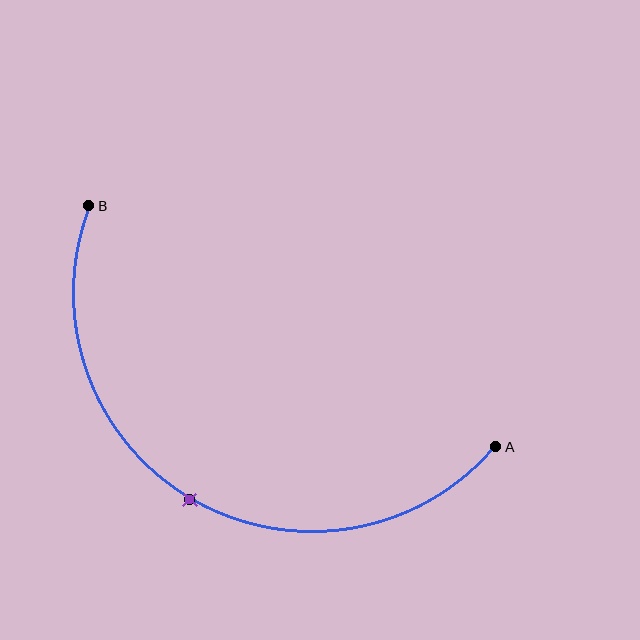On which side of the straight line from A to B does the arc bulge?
The arc bulges below the straight line connecting A and B.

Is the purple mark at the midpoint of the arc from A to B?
Yes. The purple mark lies on the arc at equal arc-length from both A and B — it is the arc midpoint.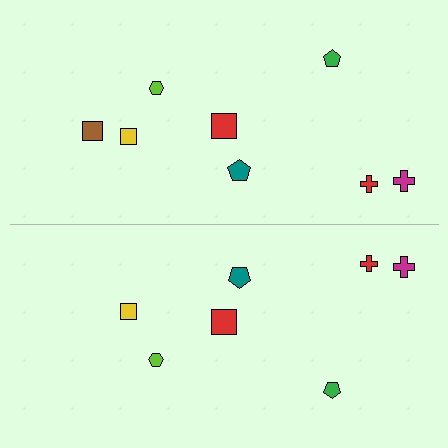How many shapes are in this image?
There are 15 shapes in this image.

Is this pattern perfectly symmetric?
No, the pattern is not perfectly symmetric. A brown square is missing from the bottom side.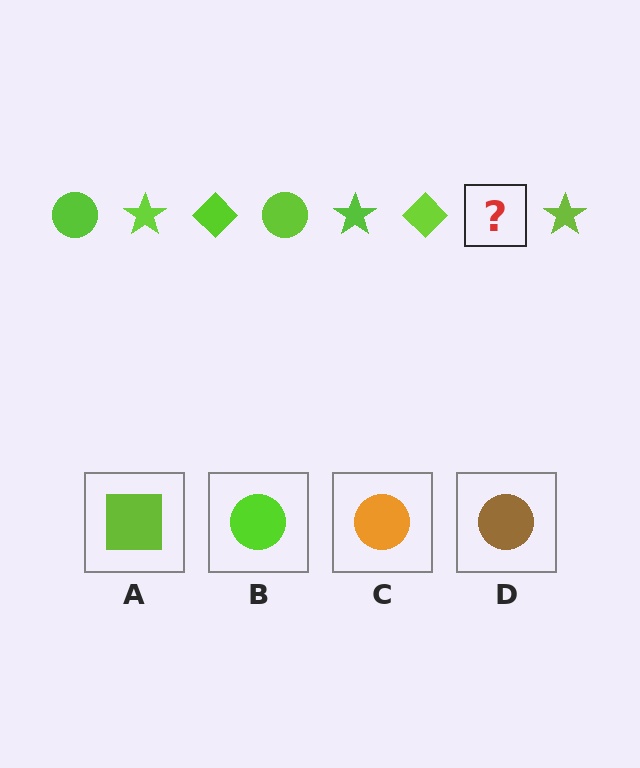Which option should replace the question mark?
Option B.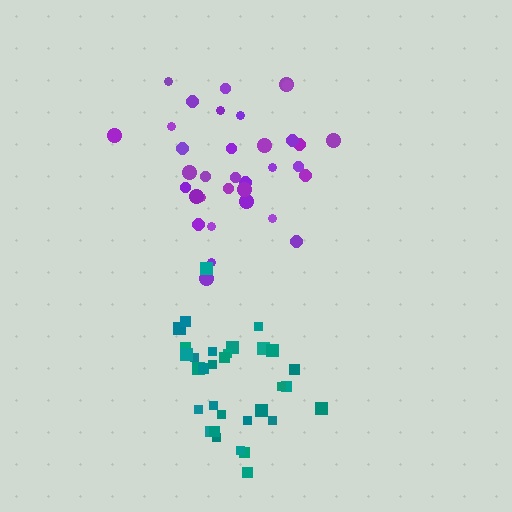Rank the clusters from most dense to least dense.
teal, purple.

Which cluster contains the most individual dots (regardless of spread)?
Purple (35).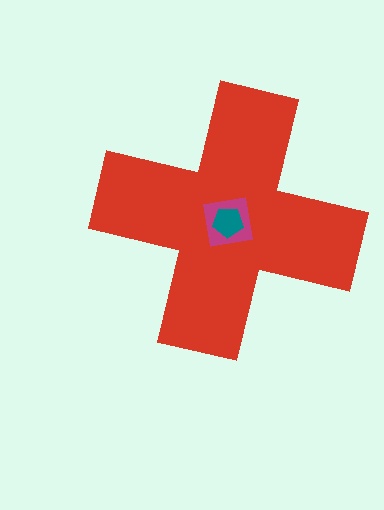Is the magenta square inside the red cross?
Yes.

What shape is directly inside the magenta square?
The teal pentagon.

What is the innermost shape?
The teal pentagon.